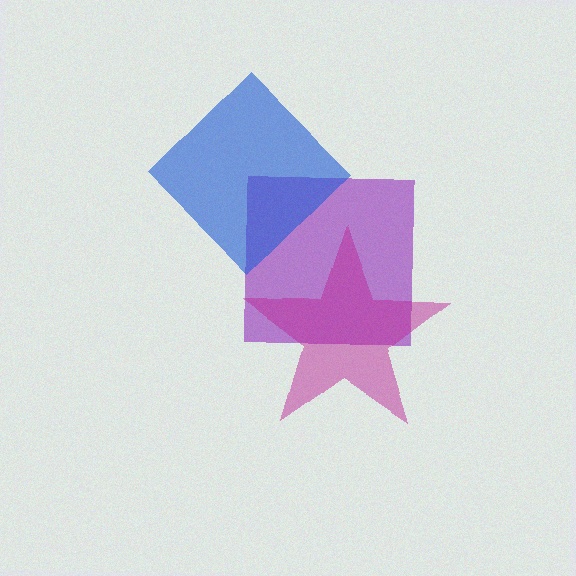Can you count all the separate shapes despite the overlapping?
Yes, there are 3 separate shapes.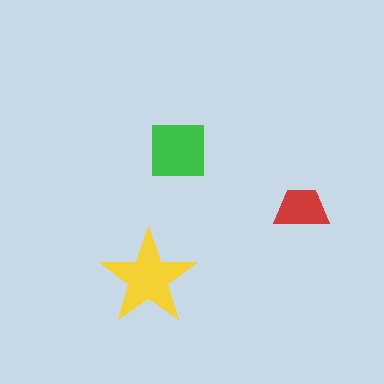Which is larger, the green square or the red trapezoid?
The green square.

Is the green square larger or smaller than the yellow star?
Smaller.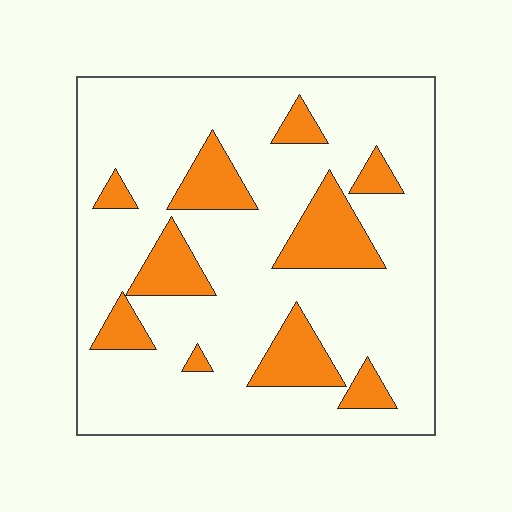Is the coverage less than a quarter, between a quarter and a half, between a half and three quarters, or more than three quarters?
Less than a quarter.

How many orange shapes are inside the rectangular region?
10.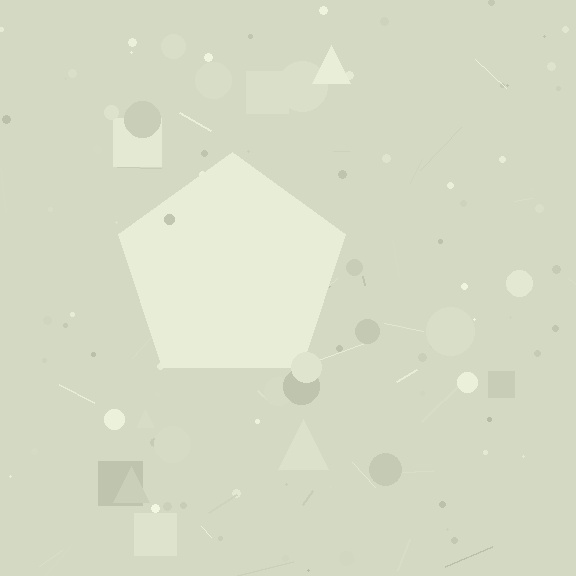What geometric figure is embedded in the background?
A pentagon is embedded in the background.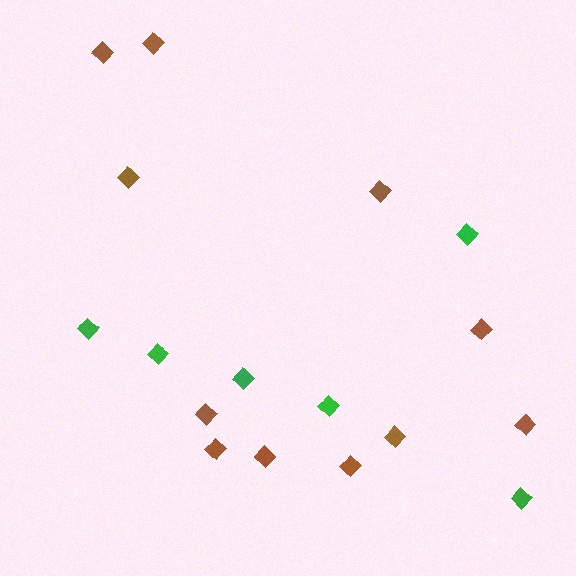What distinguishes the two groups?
There are 2 groups: one group of green diamonds (6) and one group of brown diamonds (11).